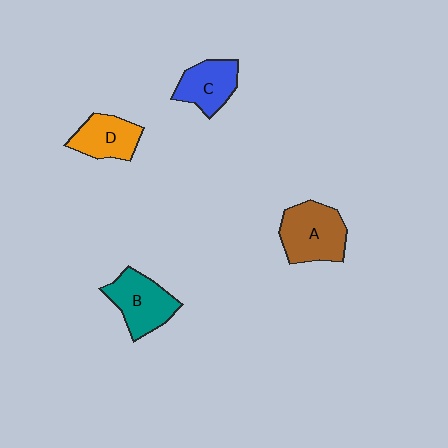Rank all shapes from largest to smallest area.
From largest to smallest: A (brown), B (teal), C (blue), D (orange).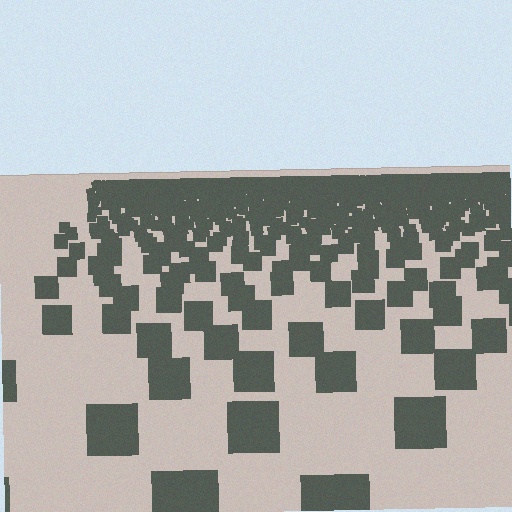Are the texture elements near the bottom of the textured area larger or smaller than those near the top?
Larger. Near the bottom, elements are closer to the viewer and appear at a bigger on-screen size.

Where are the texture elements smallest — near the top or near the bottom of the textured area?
Near the top.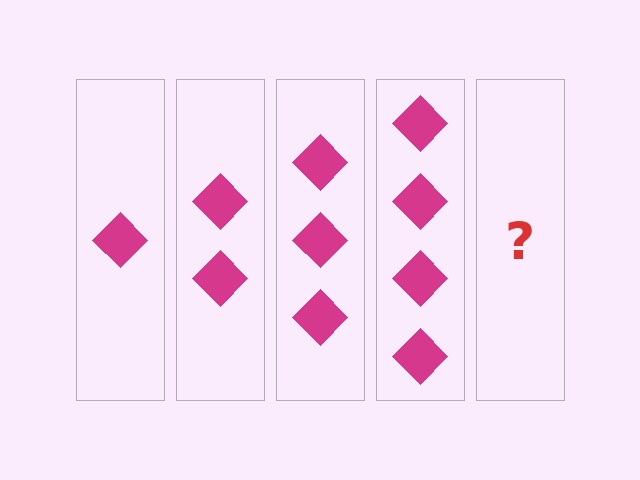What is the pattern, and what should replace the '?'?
The pattern is that each step adds one more diamond. The '?' should be 5 diamonds.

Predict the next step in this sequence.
The next step is 5 diamonds.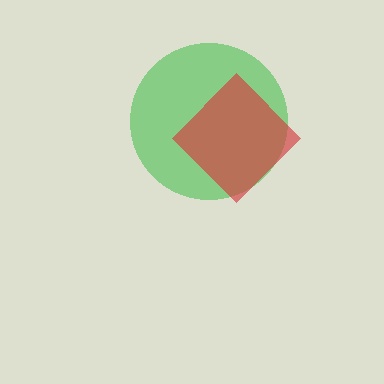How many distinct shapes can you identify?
There are 2 distinct shapes: a green circle, a red diamond.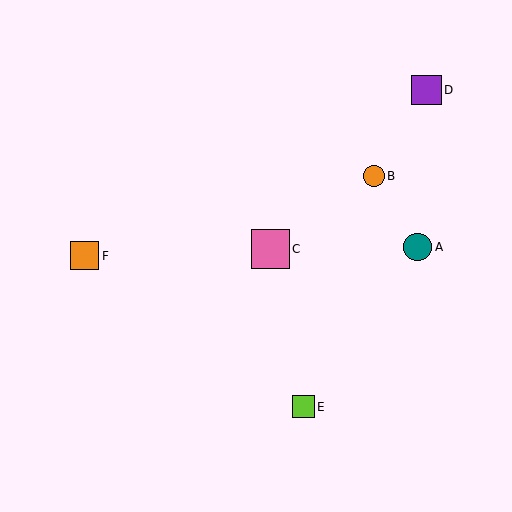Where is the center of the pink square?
The center of the pink square is at (270, 249).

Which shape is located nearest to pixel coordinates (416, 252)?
The teal circle (labeled A) at (418, 247) is nearest to that location.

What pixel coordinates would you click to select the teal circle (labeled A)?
Click at (418, 247) to select the teal circle A.